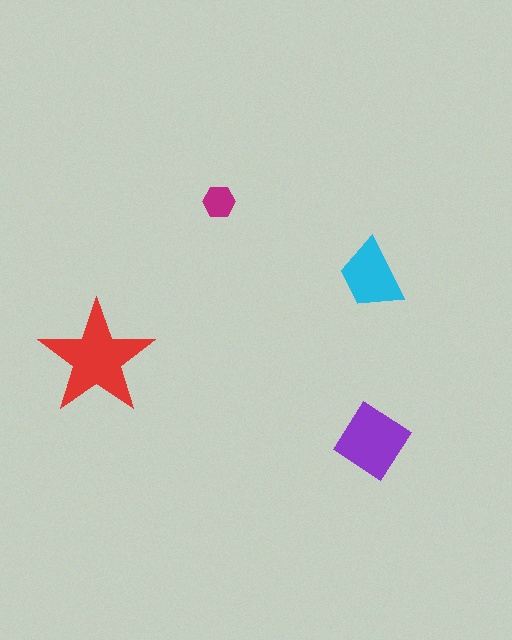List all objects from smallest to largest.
The magenta hexagon, the cyan trapezoid, the purple diamond, the red star.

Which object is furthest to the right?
The purple diamond is rightmost.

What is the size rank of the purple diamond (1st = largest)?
2nd.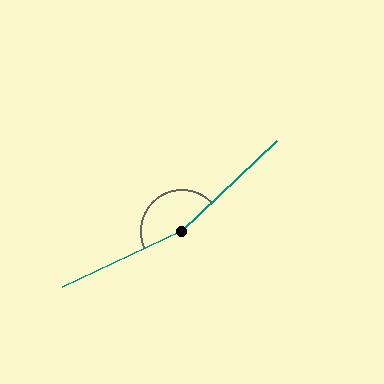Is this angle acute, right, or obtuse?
It is obtuse.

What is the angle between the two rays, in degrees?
Approximately 162 degrees.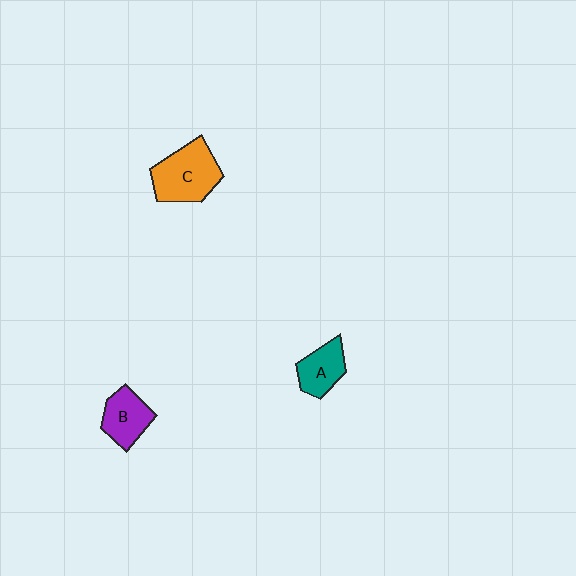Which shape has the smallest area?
Shape A (teal).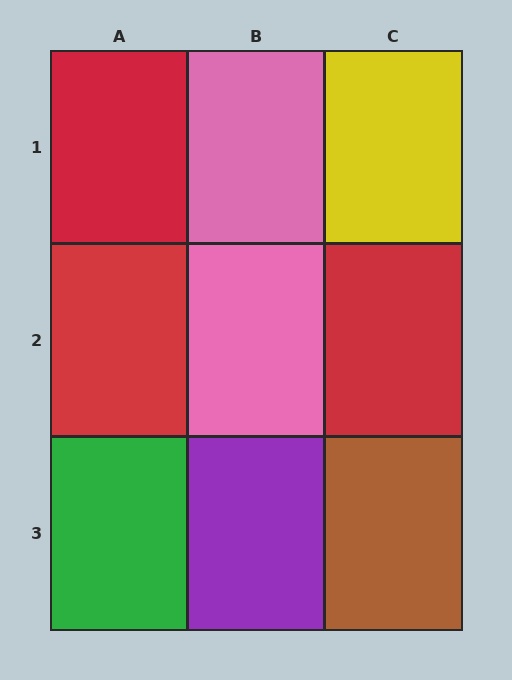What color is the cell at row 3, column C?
Brown.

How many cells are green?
1 cell is green.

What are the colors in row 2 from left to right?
Red, pink, red.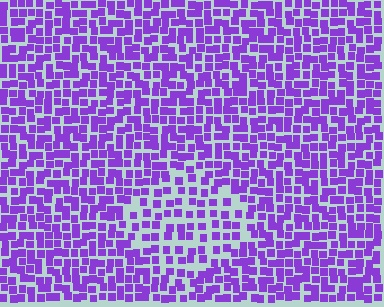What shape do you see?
I see a diamond.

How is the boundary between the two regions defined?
The boundary is defined by a change in element density (approximately 1.7x ratio). All elements are the same color, size, and shape.